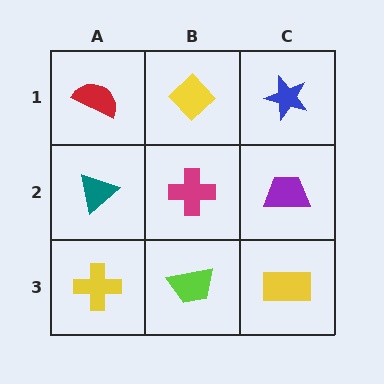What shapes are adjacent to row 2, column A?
A red semicircle (row 1, column A), a yellow cross (row 3, column A), a magenta cross (row 2, column B).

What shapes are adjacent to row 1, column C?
A purple trapezoid (row 2, column C), a yellow diamond (row 1, column B).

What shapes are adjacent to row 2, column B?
A yellow diamond (row 1, column B), a lime trapezoid (row 3, column B), a teal triangle (row 2, column A), a purple trapezoid (row 2, column C).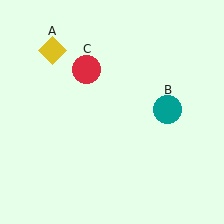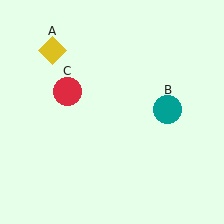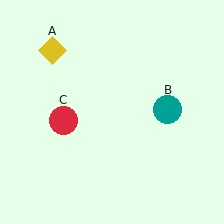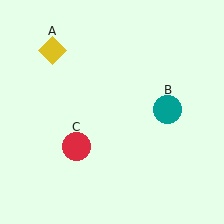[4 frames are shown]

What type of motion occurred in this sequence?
The red circle (object C) rotated counterclockwise around the center of the scene.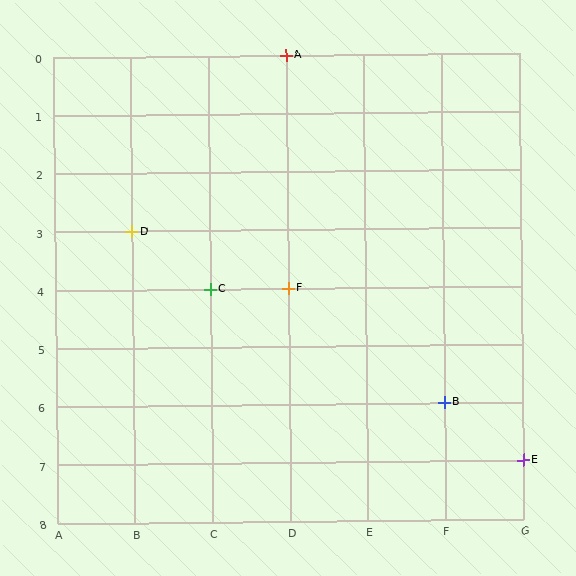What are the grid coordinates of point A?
Point A is at grid coordinates (D, 0).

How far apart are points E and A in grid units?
Points E and A are 3 columns and 7 rows apart (about 7.6 grid units diagonally).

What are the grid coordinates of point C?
Point C is at grid coordinates (C, 4).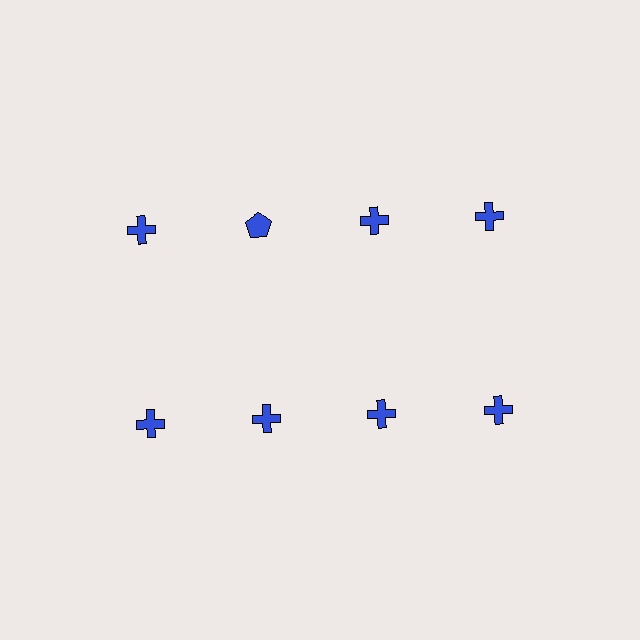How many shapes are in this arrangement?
There are 8 shapes arranged in a grid pattern.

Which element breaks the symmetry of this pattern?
The blue pentagon in the top row, second from left column breaks the symmetry. All other shapes are blue crosses.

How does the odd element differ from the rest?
It has a different shape: pentagon instead of cross.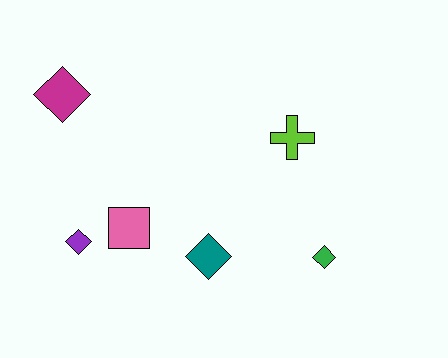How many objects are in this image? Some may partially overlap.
There are 6 objects.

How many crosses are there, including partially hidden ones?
There is 1 cross.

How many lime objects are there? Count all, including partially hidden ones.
There is 1 lime object.